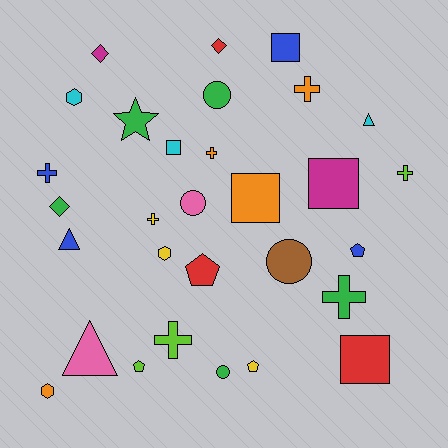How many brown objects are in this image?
There is 1 brown object.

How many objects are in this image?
There are 30 objects.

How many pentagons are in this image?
There are 4 pentagons.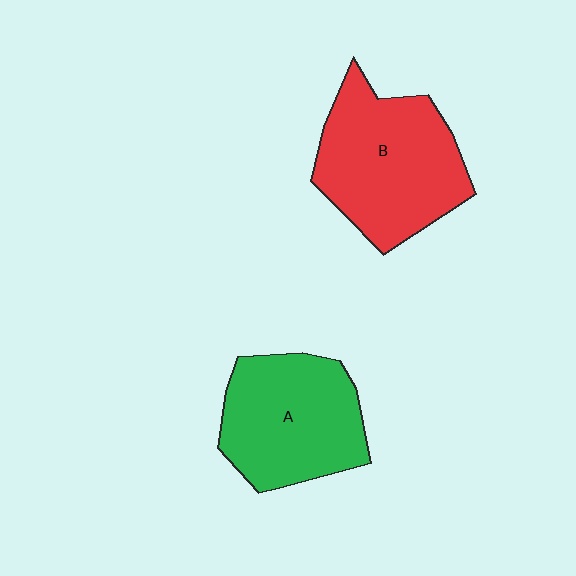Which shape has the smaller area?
Shape A (green).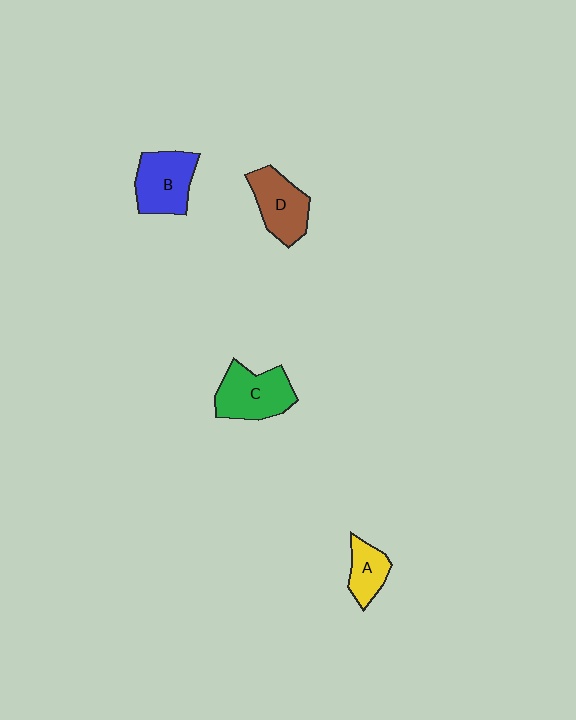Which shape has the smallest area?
Shape A (yellow).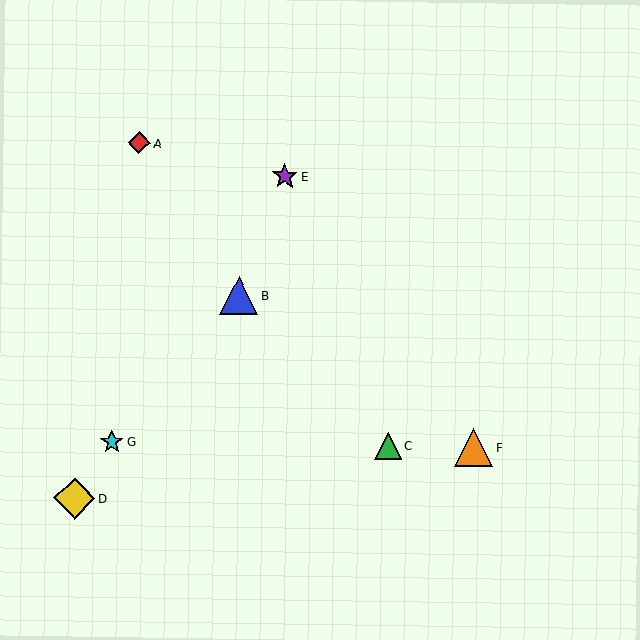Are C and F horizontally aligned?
Yes, both are at y≈446.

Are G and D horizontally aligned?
No, G is at y≈442 and D is at y≈498.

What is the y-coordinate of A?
Object A is at y≈143.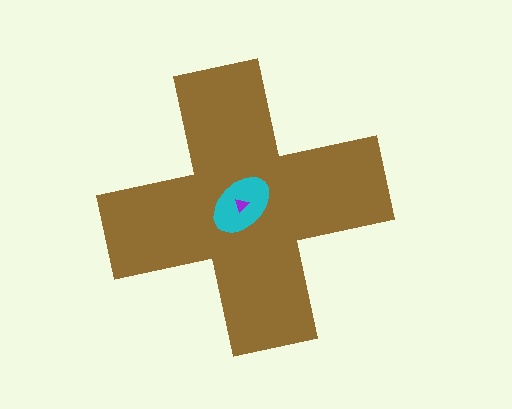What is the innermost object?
The purple triangle.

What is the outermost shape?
The brown cross.